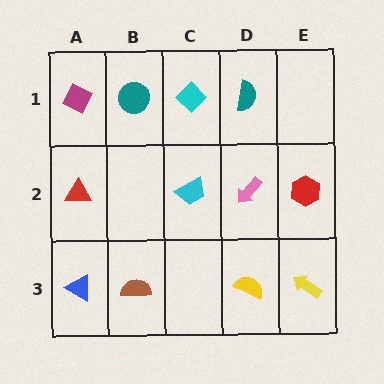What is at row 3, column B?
A brown semicircle.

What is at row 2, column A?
A red triangle.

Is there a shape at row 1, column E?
No, that cell is empty.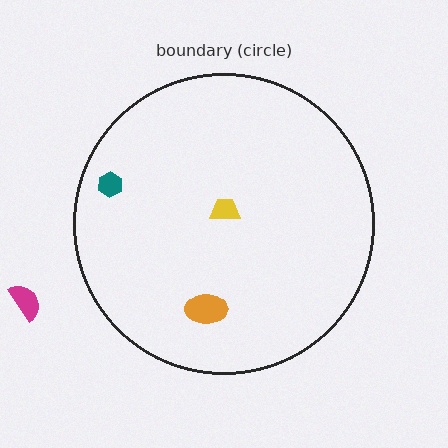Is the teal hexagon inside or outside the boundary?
Inside.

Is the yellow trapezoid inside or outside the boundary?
Inside.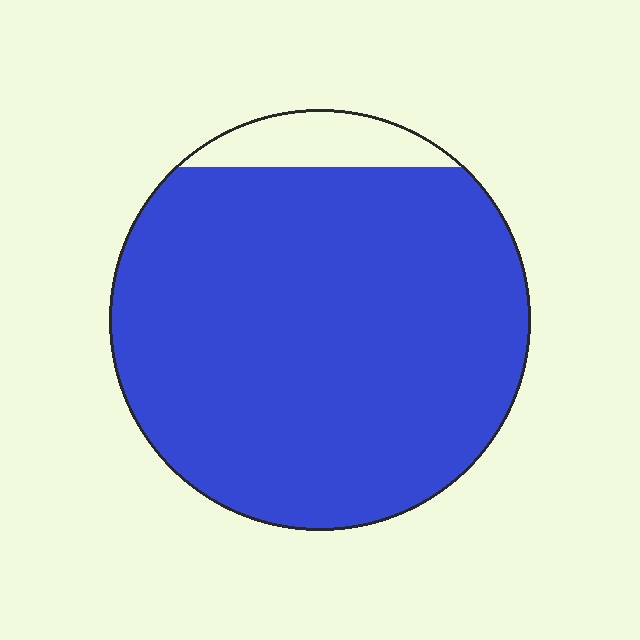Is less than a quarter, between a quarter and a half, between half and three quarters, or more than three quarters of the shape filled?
More than three quarters.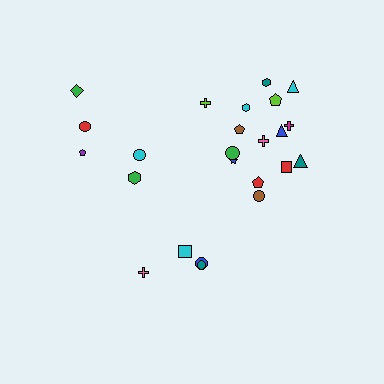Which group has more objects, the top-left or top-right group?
The top-right group.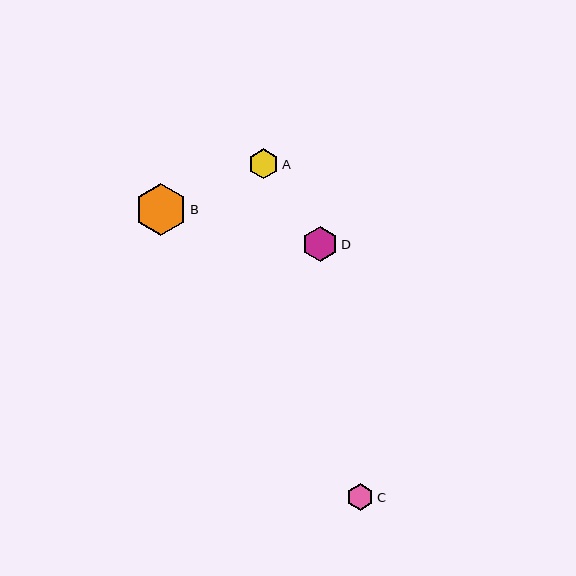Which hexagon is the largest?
Hexagon B is the largest with a size of approximately 52 pixels.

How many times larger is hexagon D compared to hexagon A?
Hexagon D is approximately 1.2 times the size of hexagon A.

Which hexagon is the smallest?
Hexagon C is the smallest with a size of approximately 27 pixels.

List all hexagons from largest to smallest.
From largest to smallest: B, D, A, C.